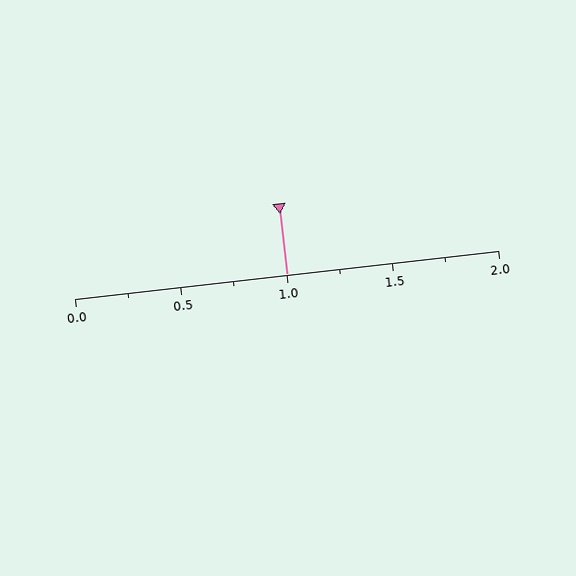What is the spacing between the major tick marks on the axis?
The major ticks are spaced 0.5 apart.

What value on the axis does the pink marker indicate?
The marker indicates approximately 1.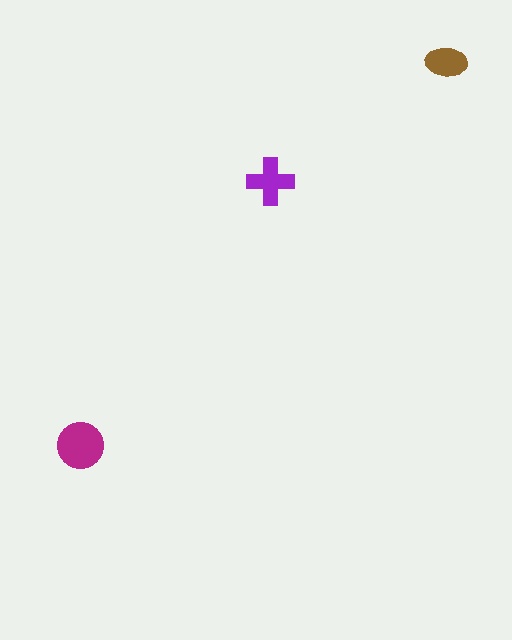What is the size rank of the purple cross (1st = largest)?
2nd.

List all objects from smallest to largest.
The brown ellipse, the purple cross, the magenta circle.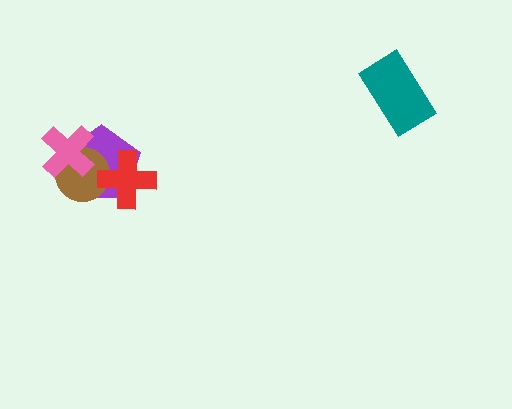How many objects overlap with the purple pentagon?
3 objects overlap with the purple pentagon.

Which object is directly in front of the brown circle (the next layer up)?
The pink cross is directly in front of the brown circle.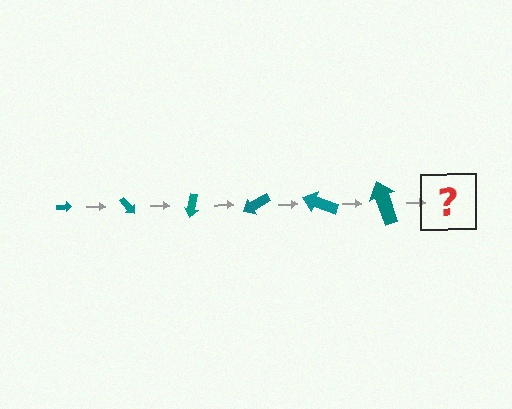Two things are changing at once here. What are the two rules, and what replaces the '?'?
The two rules are that the arrow grows larger each step and it rotates 50 degrees each step. The '?' should be an arrow, larger than the previous one and rotated 300 degrees from the start.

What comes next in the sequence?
The next element should be an arrow, larger than the previous one and rotated 300 degrees from the start.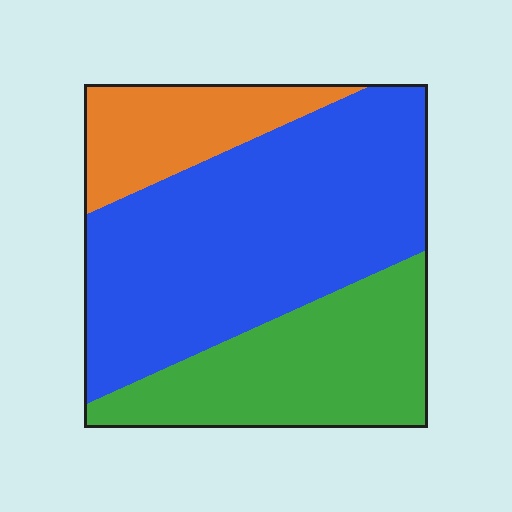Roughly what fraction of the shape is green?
Green covers 29% of the shape.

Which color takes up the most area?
Blue, at roughly 55%.